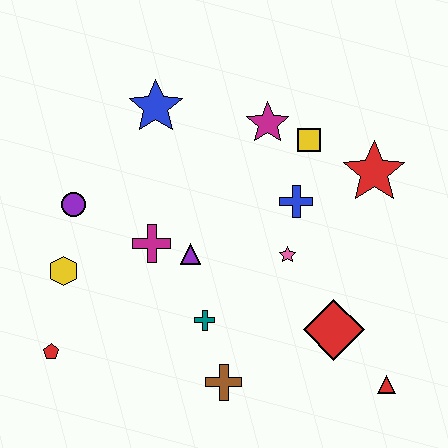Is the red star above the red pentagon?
Yes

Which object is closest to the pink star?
The blue cross is closest to the pink star.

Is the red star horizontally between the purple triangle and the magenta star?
No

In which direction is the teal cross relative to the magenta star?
The teal cross is below the magenta star.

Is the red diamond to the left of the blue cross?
No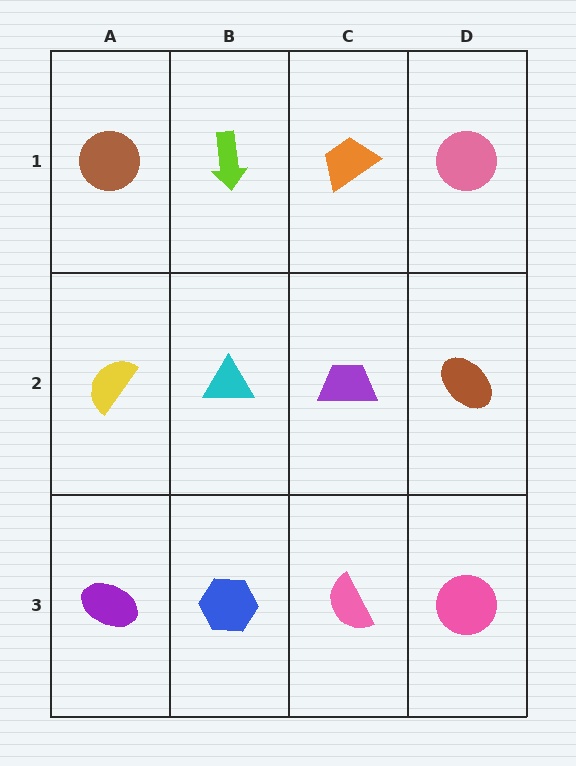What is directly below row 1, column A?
A yellow semicircle.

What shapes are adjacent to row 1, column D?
A brown ellipse (row 2, column D), an orange trapezoid (row 1, column C).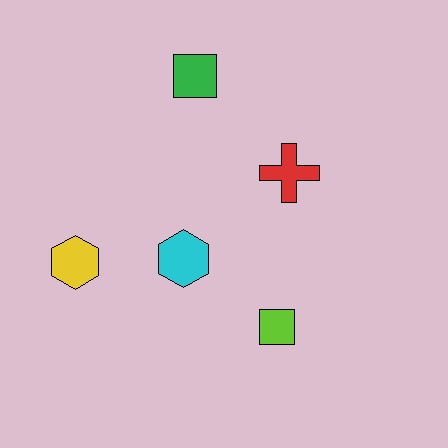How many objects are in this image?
There are 5 objects.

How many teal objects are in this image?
There are no teal objects.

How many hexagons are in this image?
There are 2 hexagons.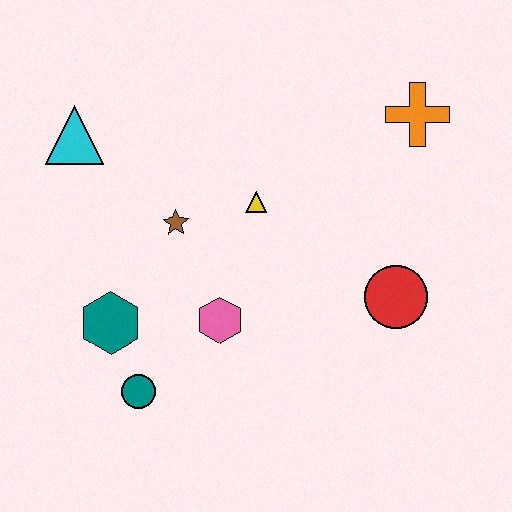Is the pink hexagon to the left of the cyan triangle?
No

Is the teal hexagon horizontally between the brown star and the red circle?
No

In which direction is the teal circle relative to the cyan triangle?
The teal circle is below the cyan triangle.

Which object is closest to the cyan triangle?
The brown star is closest to the cyan triangle.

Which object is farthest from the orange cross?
The teal circle is farthest from the orange cross.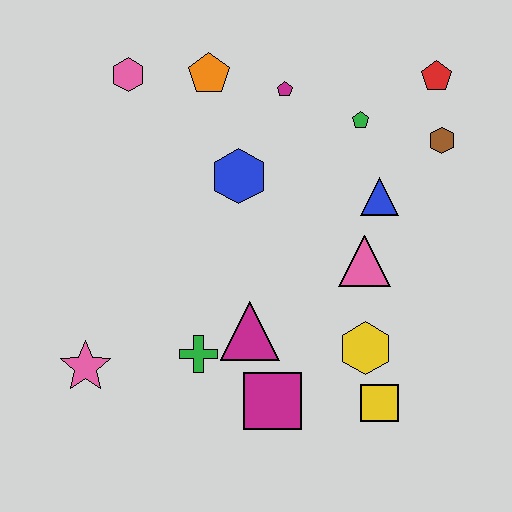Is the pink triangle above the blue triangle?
No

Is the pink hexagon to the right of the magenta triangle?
No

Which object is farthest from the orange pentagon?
The yellow square is farthest from the orange pentagon.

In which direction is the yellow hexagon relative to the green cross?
The yellow hexagon is to the right of the green cross.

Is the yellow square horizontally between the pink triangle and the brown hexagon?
Yes